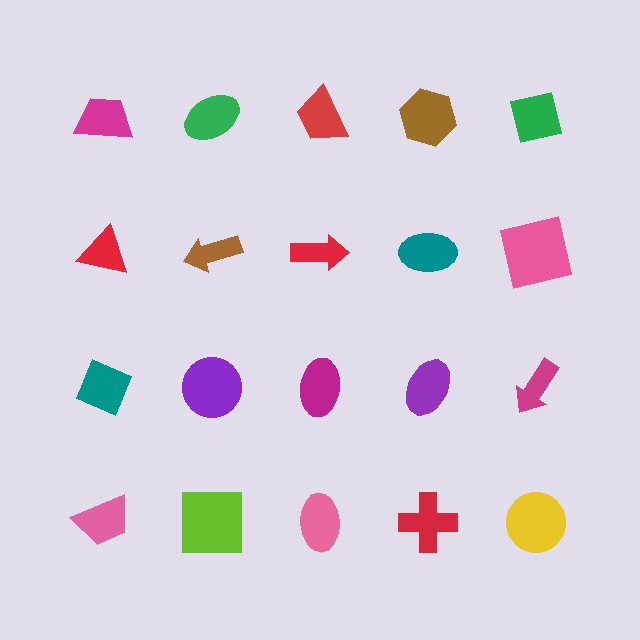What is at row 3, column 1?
A teal diamond.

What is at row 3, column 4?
A purple ellipse.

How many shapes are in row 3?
5 shapes.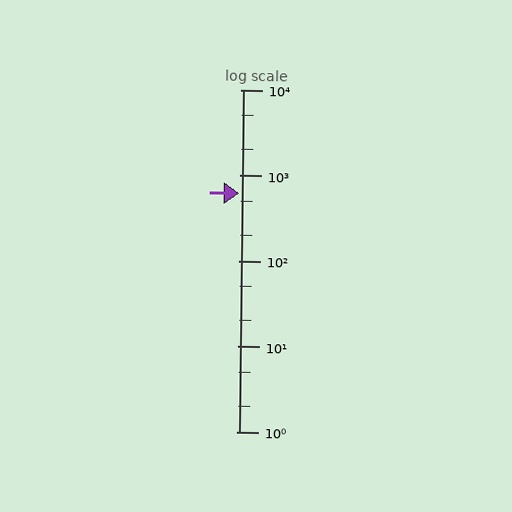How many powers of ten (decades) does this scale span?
The scale spans 4 decades, from 1 to 10000.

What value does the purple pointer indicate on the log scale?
The pointer indicates approximately 610.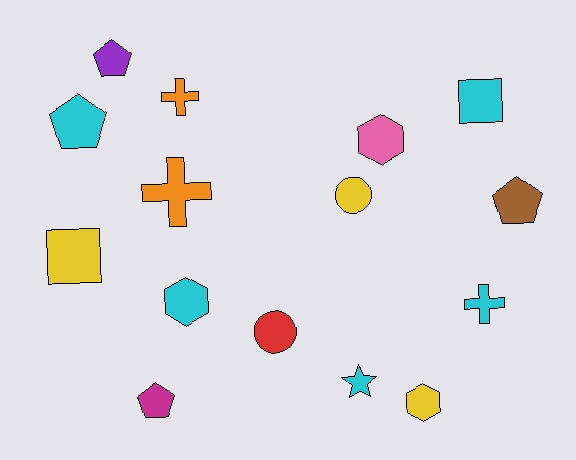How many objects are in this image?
There are 15 objects.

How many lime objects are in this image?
There are no lime objects.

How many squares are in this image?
There are 2 squares.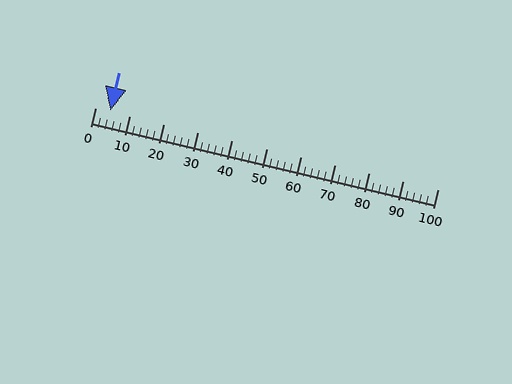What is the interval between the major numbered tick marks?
The major tick marks are spaced 10 units apart.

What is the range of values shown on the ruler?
The ruler shows values from 0 to 100.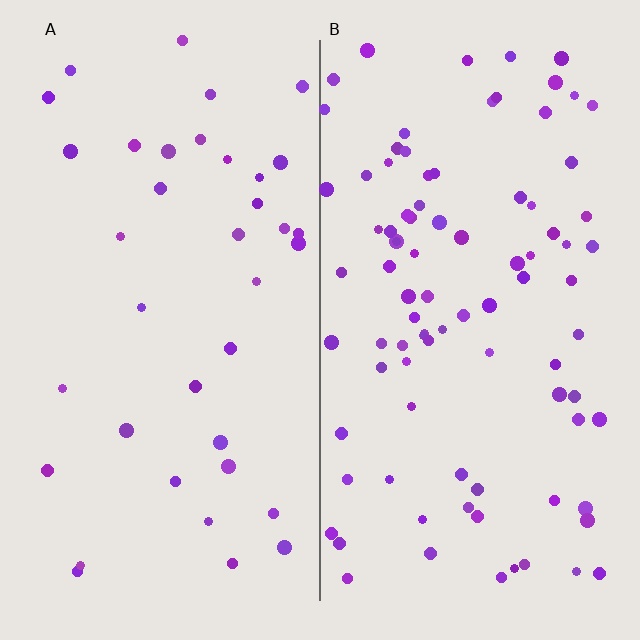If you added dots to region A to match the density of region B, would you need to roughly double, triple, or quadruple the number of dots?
Approximately double.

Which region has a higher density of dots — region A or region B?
B (the right).